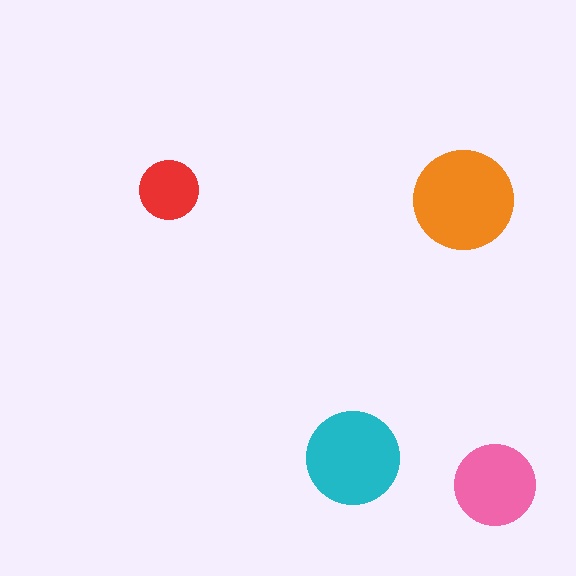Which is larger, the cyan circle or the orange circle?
The orange one.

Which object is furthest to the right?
The pink circle is rightmost.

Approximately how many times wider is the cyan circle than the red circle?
About 1.5 times wider.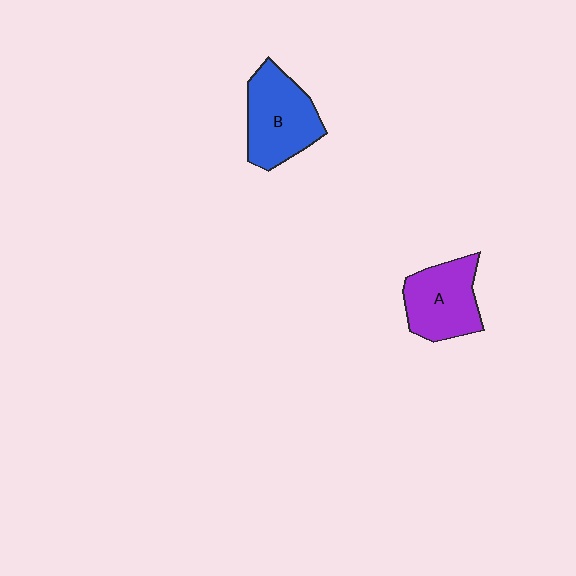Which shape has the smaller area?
Shape A (purple).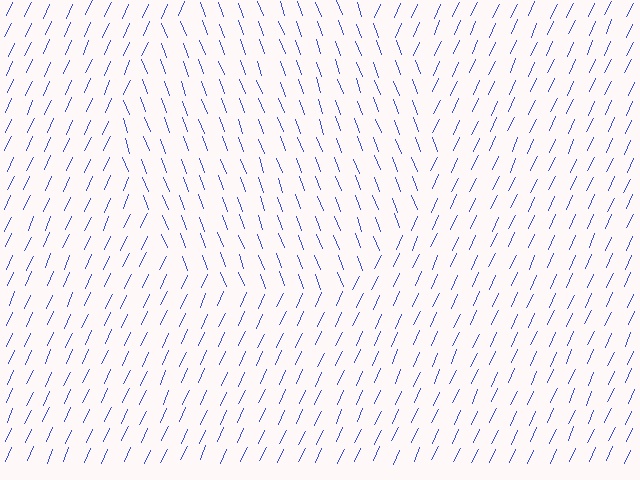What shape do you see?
I see a circle.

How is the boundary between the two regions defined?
The boundary is defined purely by a change in line orientation (approximately 45 degrees difference). All lines are the same color and thickness.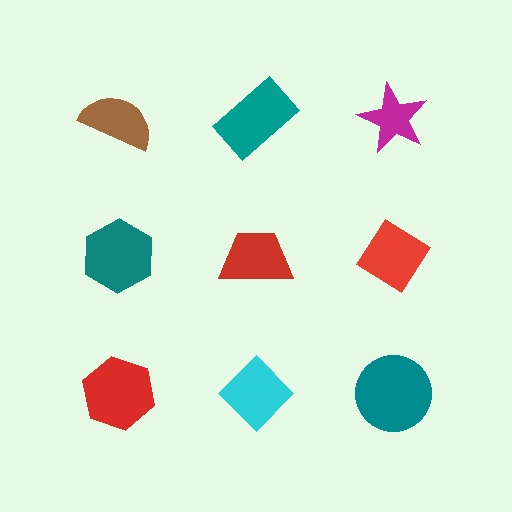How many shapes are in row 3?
3 shapes.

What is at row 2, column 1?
A teal hexagon.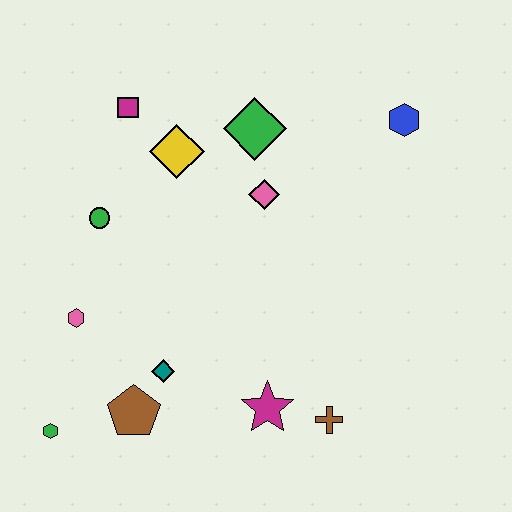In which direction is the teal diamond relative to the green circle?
The teal diamond is below the green circle.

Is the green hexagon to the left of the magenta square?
Yes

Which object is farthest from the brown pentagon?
The blue hexagon is farthest from the brown pentagon.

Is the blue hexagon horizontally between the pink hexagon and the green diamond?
No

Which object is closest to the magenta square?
The yellow diamond is closest to the magenta square.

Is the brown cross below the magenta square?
Yes